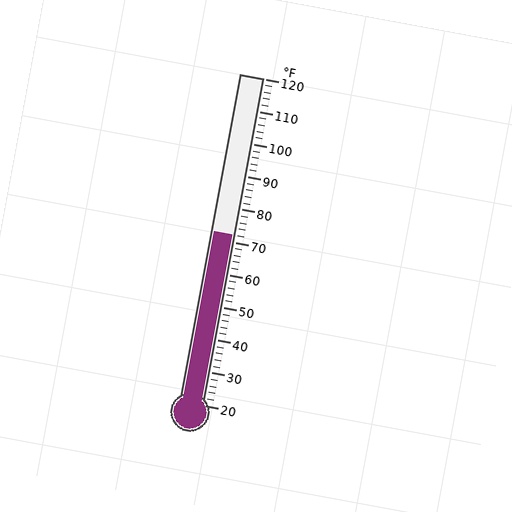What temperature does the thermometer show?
The thermometer shows approximately 72°F.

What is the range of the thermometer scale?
The thermometer scale ranges from 20°F to 120°F.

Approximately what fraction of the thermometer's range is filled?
The thermometer is filled to approximately 50% of its range.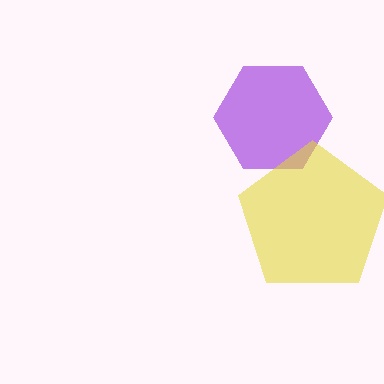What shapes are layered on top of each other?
The layered shapes are: a purple hexagon, a yellow pentagon.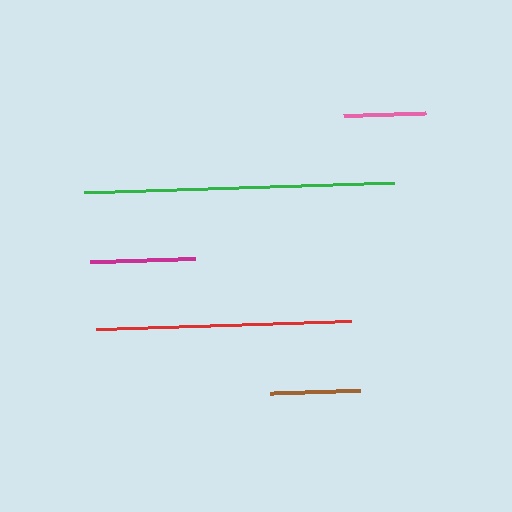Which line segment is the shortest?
The pink line is the shortest at approximately 81 pixels.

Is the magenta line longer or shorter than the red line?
The red line is longer than the magenta line.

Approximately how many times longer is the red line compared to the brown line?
The red line is approximately 2.8 times the length of the brown line.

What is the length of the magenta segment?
The magenta segment is approximately 105 pixels long.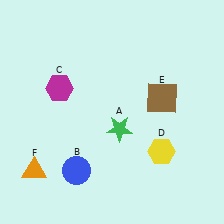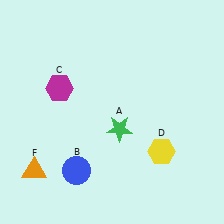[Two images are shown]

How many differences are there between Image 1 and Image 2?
There is 1 difference between the two images.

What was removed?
The brown square (E) was removed in Image 2.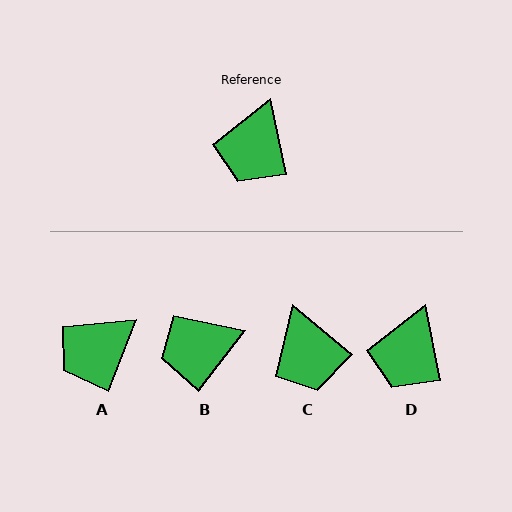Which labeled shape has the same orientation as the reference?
D.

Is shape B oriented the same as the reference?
No, it is off by about 49 degrees.